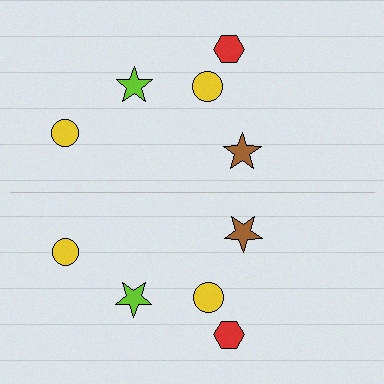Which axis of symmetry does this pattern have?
The pattern has a horizontal axis of symmetry running through the center of the image.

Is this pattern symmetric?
Yes, this pattern has bilateral (reflection) symmetry.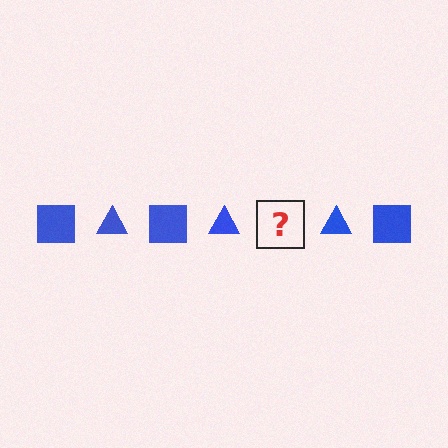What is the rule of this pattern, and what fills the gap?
The rule is that the pattern cycles through square, triangle shapes in blue. The gap should be filled with a blue square.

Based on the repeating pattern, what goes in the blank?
The blank should be a blue square.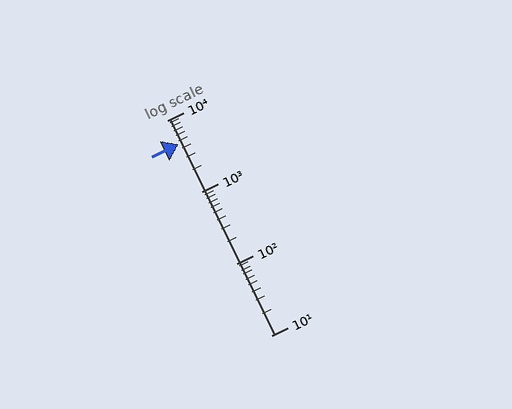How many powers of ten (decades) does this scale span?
The scale spans 3 decades, from 10 to 10000.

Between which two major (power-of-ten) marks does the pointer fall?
The pointer is between 1000 and 10000.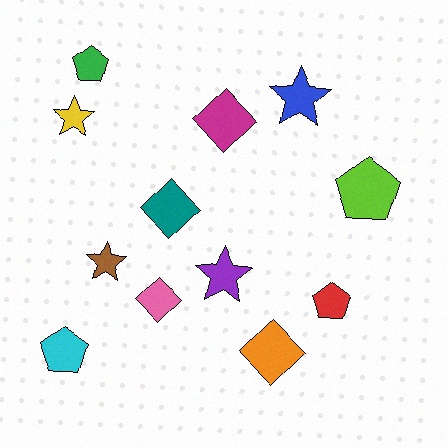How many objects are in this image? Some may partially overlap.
There are 12 objects.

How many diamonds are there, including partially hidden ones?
There are 4 diamonds.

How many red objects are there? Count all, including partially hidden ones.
There is 1 red object.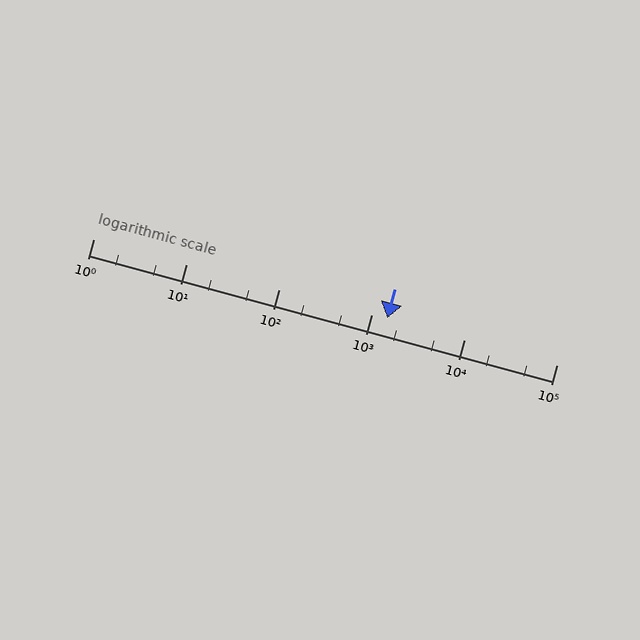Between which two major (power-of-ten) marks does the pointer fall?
The pointer is between 1000 and 10000.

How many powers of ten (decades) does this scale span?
The scale spans 5 decades, from 1 to 100000.